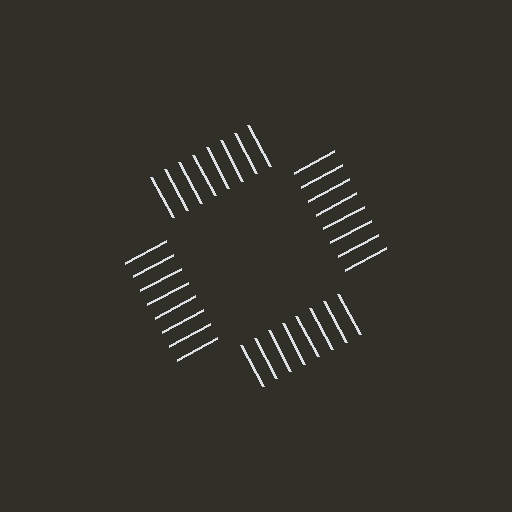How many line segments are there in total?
32 — 8 along each of the 4 edges.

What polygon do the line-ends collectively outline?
An illusory square — the line segments terminate on its edges but no continuous stroke is drawn.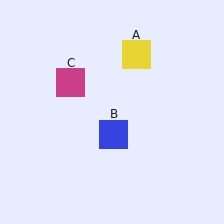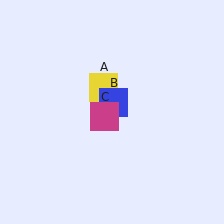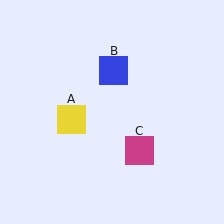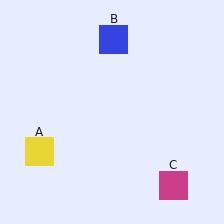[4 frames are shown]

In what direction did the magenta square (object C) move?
The magenta square (object C) moved down and to the right.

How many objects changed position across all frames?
3 objects changed position: yellow square (object A), blue square (object B), magenta square (object C).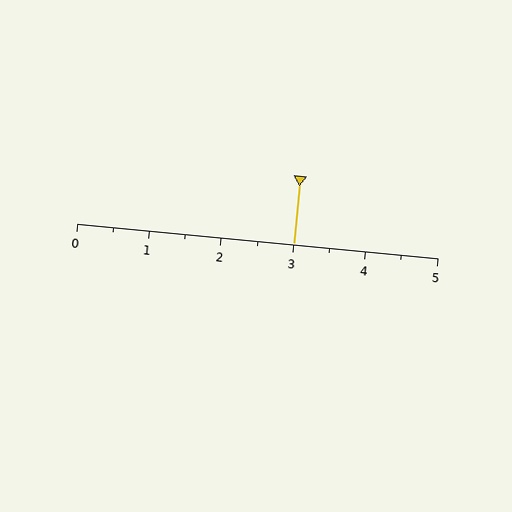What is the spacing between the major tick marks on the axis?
The major ticks are spaced 1 apart.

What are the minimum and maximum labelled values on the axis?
The axis runs from 0 to 5.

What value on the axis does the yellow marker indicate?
The marker indicates approximately 3.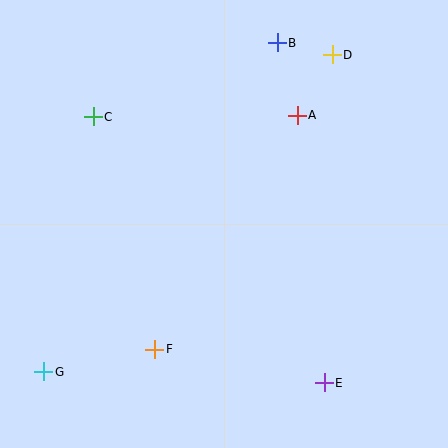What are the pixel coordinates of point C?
Point C is at (93, 117).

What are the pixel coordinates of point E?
Point E is at (324, 383).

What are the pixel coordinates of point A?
Point A is at (297, 115).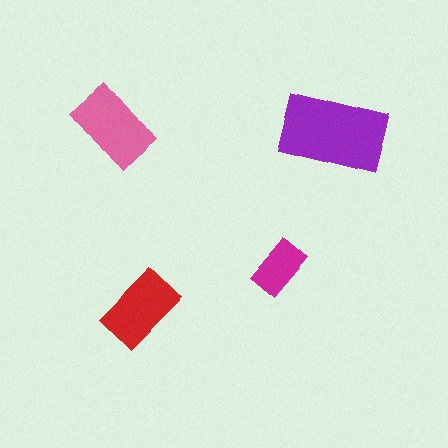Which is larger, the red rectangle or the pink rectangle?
The pink one.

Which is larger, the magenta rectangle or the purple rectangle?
The purple one.